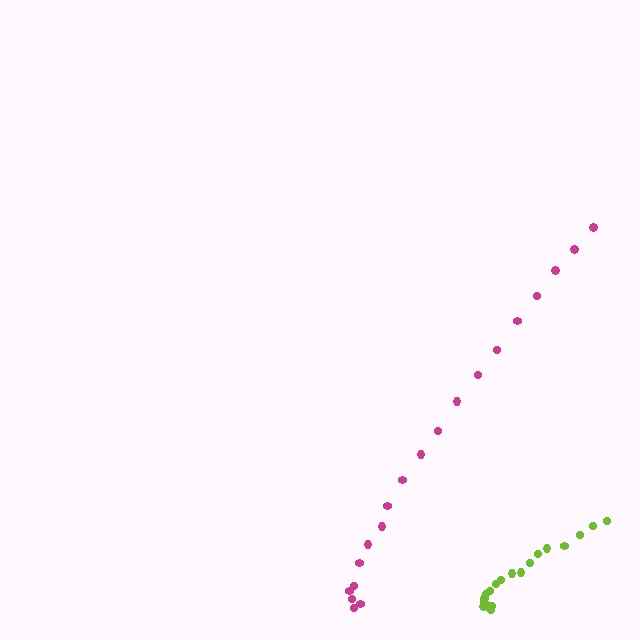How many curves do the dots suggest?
There are 2 distinct paths.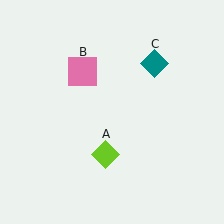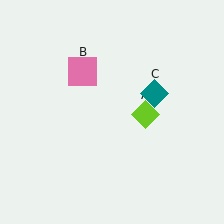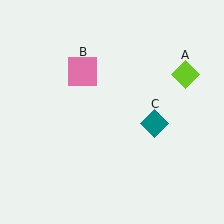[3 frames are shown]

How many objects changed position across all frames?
2 objects changed position: lime diamond (object A), teal diamond (object C).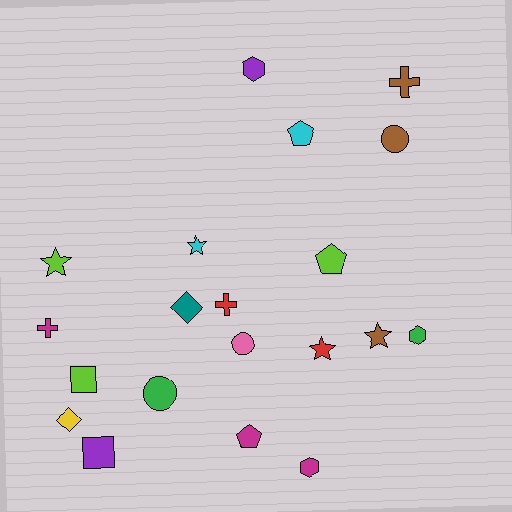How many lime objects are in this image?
There are 3 lime objects.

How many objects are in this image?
There are 20 objects.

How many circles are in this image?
There are 3 circles.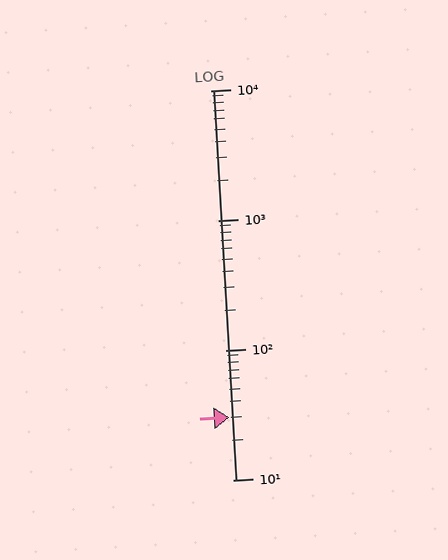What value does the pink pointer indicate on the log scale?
The pointer indicates approximately 30.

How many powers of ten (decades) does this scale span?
The scale spans 3 decades, from 10 to 10000.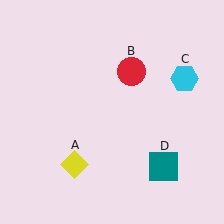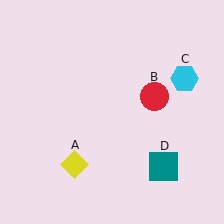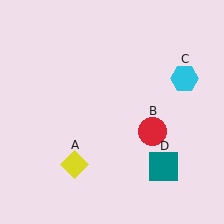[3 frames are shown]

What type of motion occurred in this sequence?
The red circle (object B) rotated clockwise around the center of the scene.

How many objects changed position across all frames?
1 object changed position: red circle (object B).